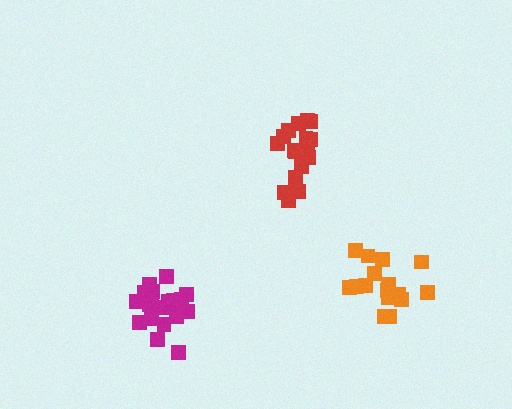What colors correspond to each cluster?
The clusters are colored: red, orange, magenta.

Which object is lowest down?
The magenta cluster is bottommost.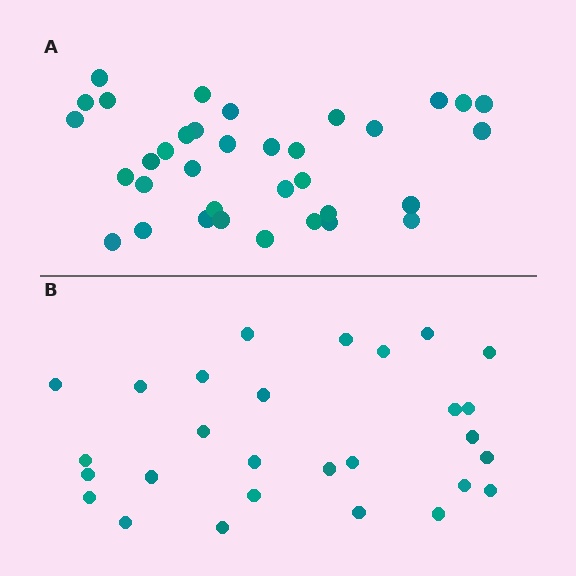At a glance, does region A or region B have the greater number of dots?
Region A (the top region) has more dots.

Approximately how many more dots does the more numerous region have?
Region A has roughly 8 or so more dots than region B.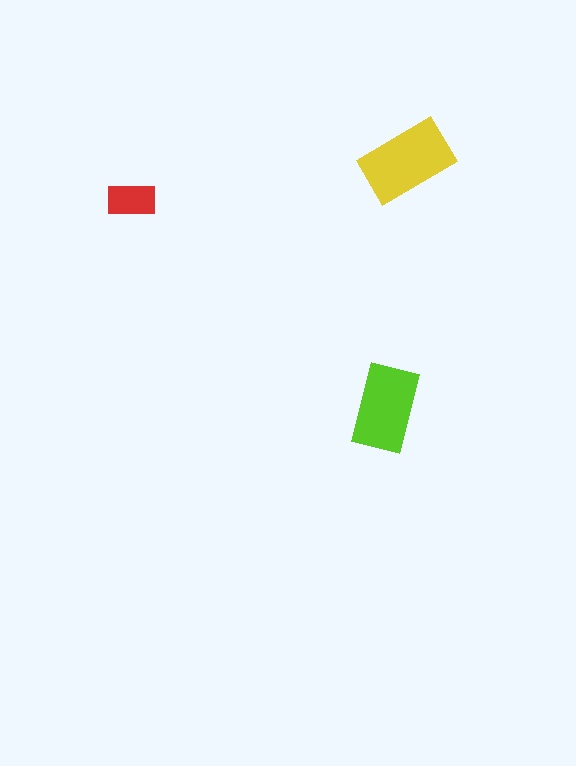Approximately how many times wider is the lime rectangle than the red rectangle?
About 2 times wider.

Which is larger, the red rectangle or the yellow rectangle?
The yellow one.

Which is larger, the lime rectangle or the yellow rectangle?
The yellow one.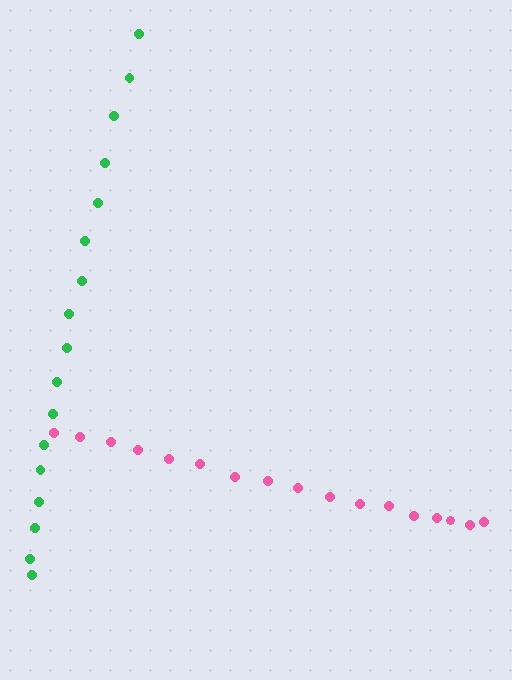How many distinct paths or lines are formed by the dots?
There are 2 distinct paths.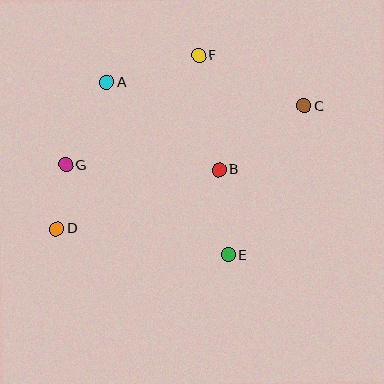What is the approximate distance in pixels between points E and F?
The distance between E and F is approximately 202 pixels.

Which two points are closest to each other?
Points D and G are closest to each other.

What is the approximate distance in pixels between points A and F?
The distance between A and F is approximately 96 pixels.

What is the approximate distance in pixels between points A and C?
The distance between A and C is approximately 199 pixels.